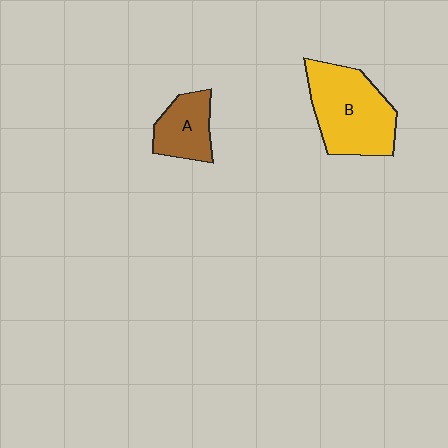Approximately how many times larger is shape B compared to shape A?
Approximately 1.9 times.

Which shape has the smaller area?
Shape A (brown).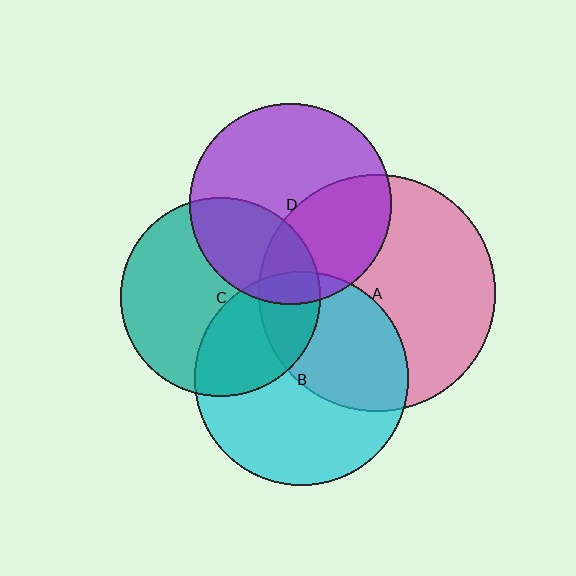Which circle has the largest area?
Circle A (pink).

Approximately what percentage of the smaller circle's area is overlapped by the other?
Approximately 30%.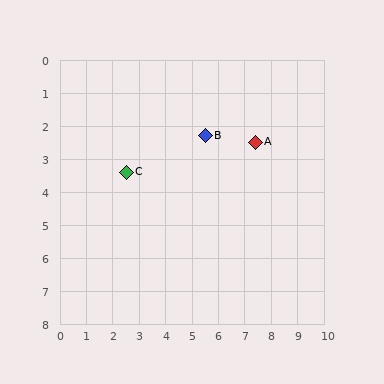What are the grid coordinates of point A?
Point A is at approximately (7.4, 2.5).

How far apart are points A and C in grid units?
Points A and C are about 5.0 grid units apart.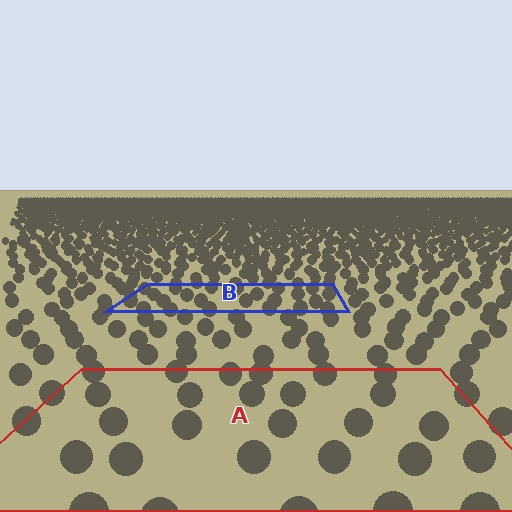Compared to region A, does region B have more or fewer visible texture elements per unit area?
Region B has more texture elements per unit area — they are packed more densely because it is farther away.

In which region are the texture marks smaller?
The texture marks are smaller in region B, because it is farther away.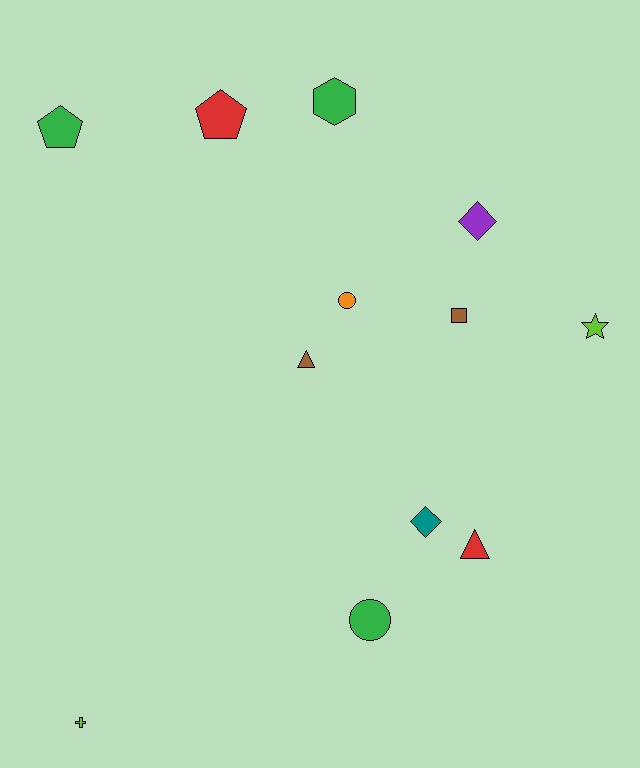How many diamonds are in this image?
There are 2 diamonds.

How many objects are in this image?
There are 12 objects.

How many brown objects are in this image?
There are 2 brown objects.